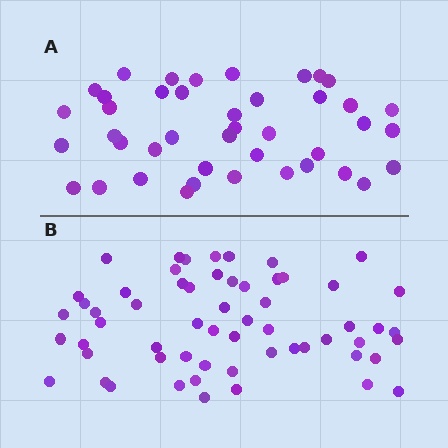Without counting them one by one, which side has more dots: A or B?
Region B (the bottom region) has more dots.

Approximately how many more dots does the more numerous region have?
Region B has approximately 15 more dots than region A.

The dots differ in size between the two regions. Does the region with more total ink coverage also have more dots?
No. Region A has more total ink coverage because its dots are larger, but region B actually contains more individual dots. Total area can be misleading — the number of items is what matters here.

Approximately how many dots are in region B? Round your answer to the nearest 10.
About 60 dots. (The exact count is 59, which rounds to 60.)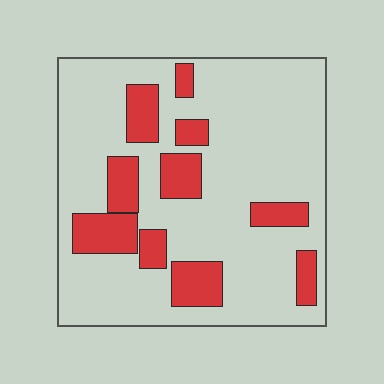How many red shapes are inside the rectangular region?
10.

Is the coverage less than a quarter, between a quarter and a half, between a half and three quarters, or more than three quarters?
Less than a quarter.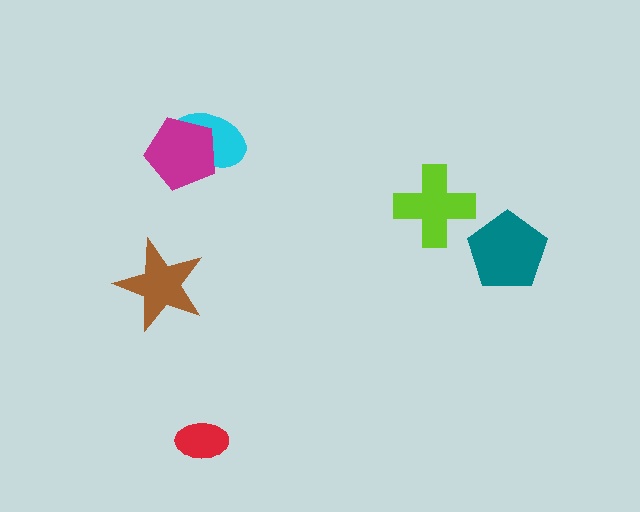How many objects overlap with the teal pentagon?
0 objects overlap with the teal pentagon.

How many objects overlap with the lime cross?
0 objects overlap with the lime cross.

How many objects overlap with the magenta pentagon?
1 object overlaps with the magenta pentagon.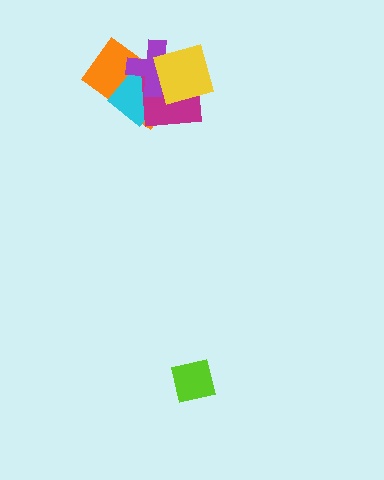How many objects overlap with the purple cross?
4 objects overlap with the purple cross.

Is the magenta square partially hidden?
Yes, it is partially covered by another shape.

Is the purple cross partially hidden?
Yes, it is partially covered by another shape.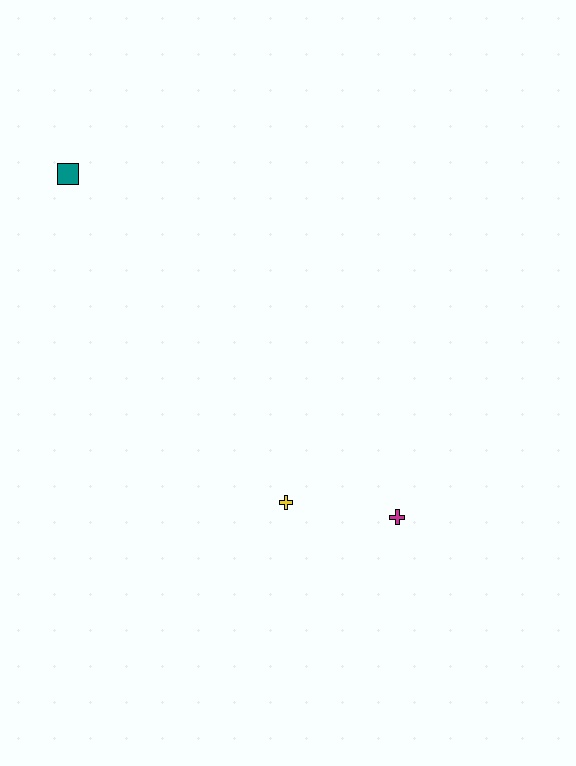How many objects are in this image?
There are 3 objects.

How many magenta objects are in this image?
There is 1 magenta object.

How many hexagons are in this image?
There are no hexagons.